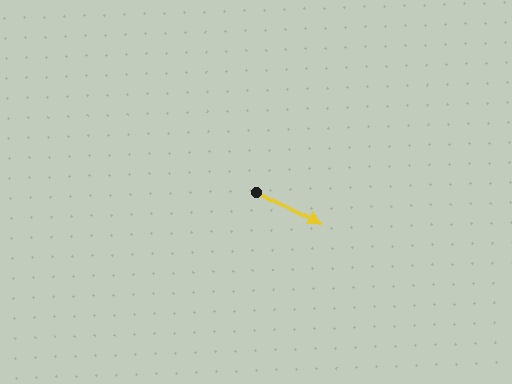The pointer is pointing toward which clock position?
Roughly 4 o'clock.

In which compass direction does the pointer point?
Southeast.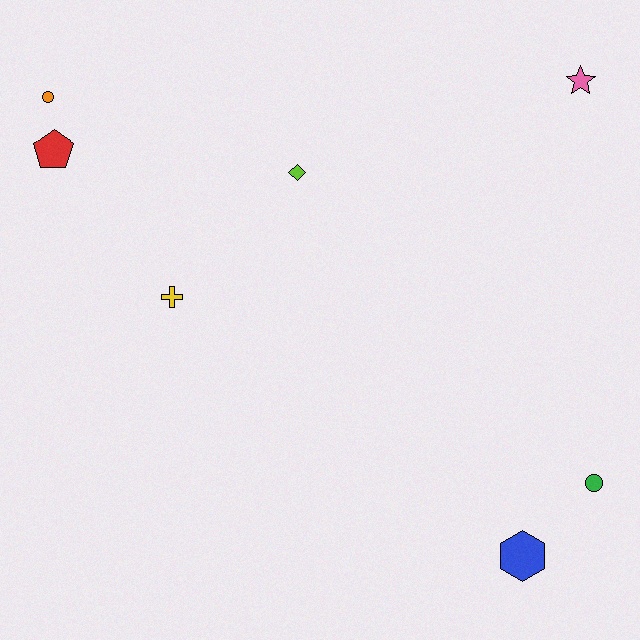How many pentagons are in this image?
There is 1 pentagon.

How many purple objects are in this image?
There are no purple objects.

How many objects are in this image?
There are 7 objects.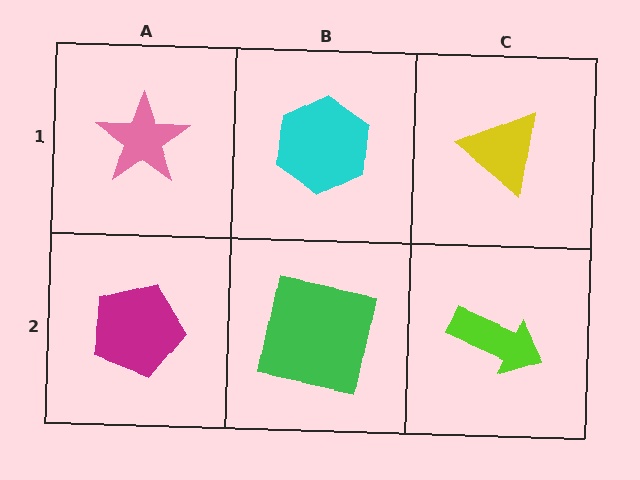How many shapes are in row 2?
3 shapes.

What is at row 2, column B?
A green square.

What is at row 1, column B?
A cyan hexagon.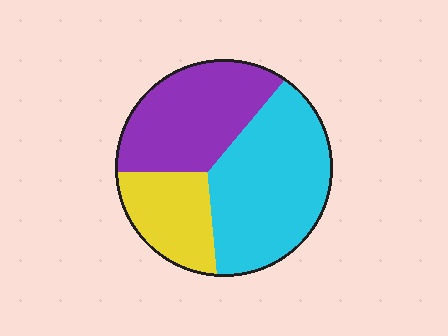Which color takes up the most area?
Cyan, at roughly 45%.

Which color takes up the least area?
Yellow, at roughly 20%.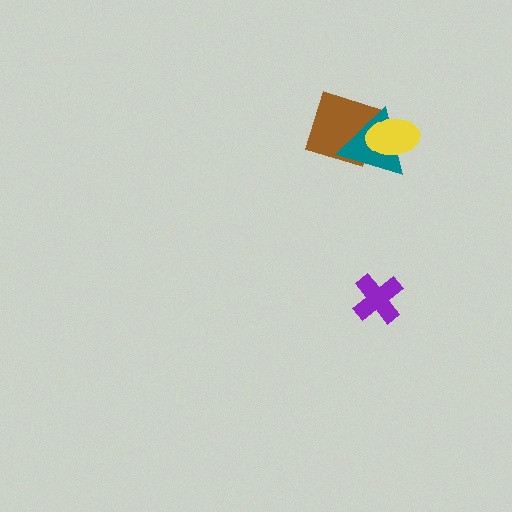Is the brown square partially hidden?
Yes, it is partially covered by another shape.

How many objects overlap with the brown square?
2 objects overlap with the brown square.